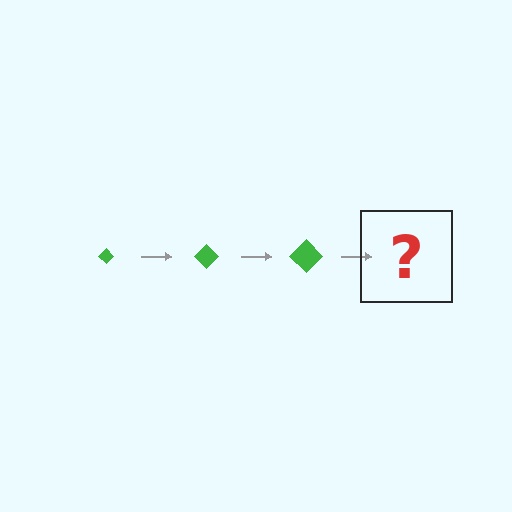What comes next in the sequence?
The next element should be a green diamond, larger than the previous one.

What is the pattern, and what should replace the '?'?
The pattern is that the diamond gets progressively larger each step. The '?' should be a green diamond, larger than the previous one.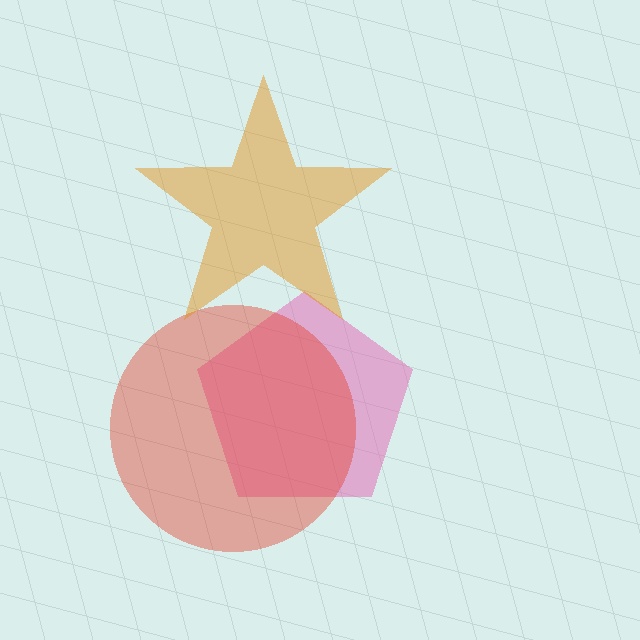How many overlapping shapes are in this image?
There are 3 overlapping shapes in the image.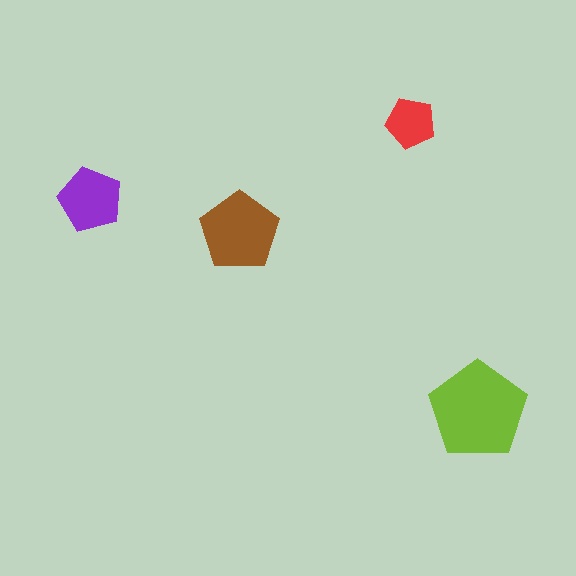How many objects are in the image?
There are 4 objects in the image.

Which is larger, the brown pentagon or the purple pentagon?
The brown one.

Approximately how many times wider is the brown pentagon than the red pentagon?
About 1.5 times wider.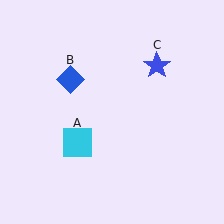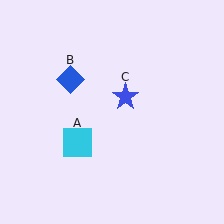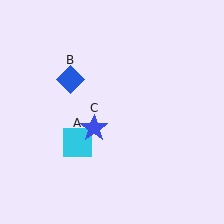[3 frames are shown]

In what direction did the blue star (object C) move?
The blue star (object C) moved down and to the left.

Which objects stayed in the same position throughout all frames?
Cyan square (object A) and blue diamond (object B) remained stationary.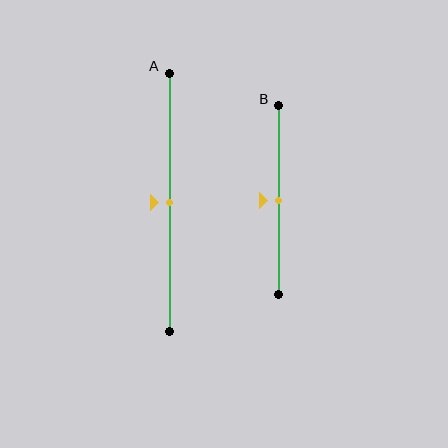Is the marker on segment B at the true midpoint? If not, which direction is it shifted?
Yes, the marker on segment B is at the true midpoint.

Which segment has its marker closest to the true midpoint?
Segment A has its marker closest to the true midpoint.